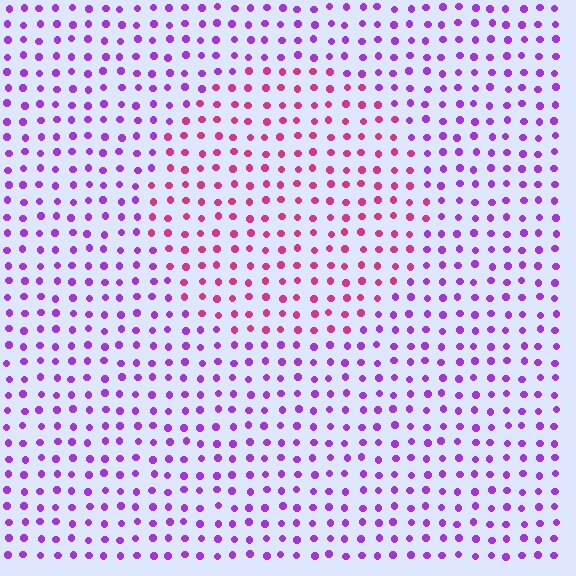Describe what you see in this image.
The image is filled with small purple elements in a uniform arrangement. A circle-shaped region is visible where the elements are tinted to a slightly different hue, forming a subtle color boundary.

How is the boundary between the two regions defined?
The boundary is defined purely by a slight shift in hue (about 44 degrees). Spacing, size, and orientation are identical on both sides.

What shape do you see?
I see a circle.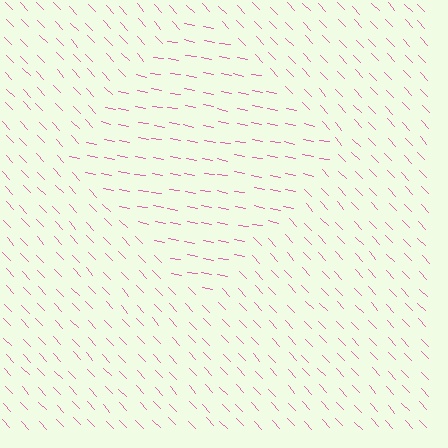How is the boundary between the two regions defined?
The boundary is defined purely by a change in line orientation (approximately 36 degrees difference). All lines are the same color and thickness.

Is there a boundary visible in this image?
Yes, there is a texture boundary formed by a change in line orientation.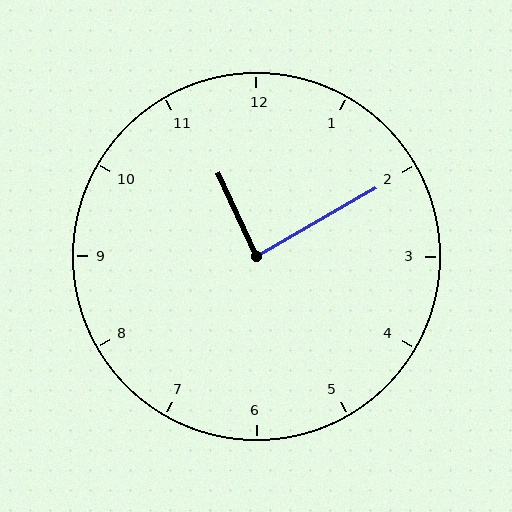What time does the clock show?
11:10.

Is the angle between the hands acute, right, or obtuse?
It is right.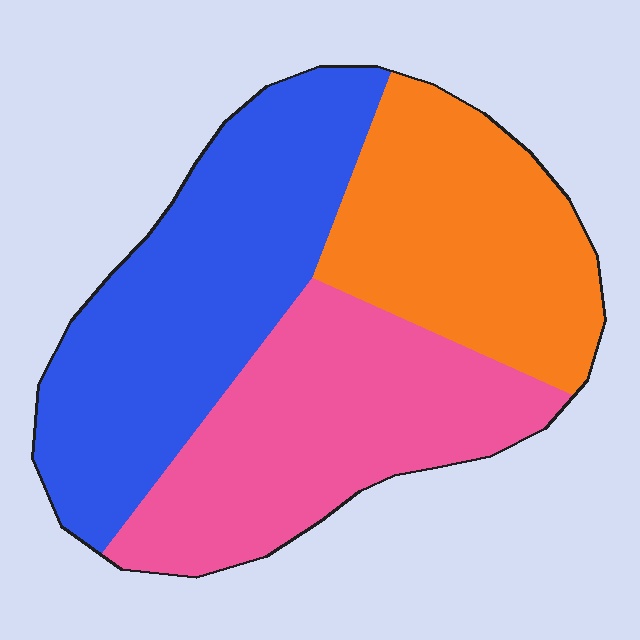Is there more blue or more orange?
Blue.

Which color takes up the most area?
Blue, at roughly 40%.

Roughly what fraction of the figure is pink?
Pink covers around 35% of the figure.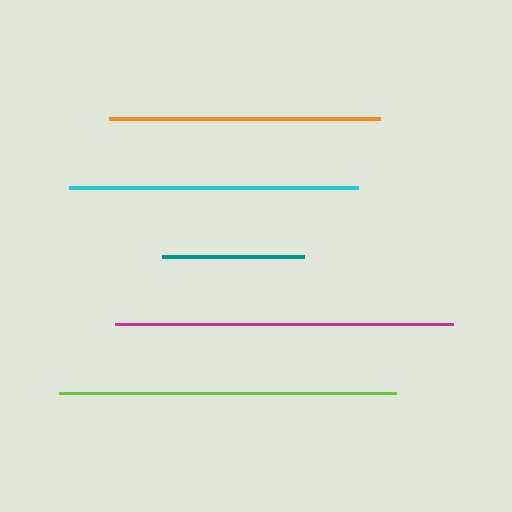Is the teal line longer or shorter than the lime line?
The lime line is longer than the teal line.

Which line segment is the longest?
The lime line is the longest at approximately 338 pixels.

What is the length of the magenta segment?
The magenta segment is approximately 337 pixels long.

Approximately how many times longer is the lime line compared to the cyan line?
The lime line is approximately 1.2 times the length of the cyan line.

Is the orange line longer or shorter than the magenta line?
The magenta line is longer than the orange line.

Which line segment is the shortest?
The teal line is the shortest at approximately 142 pixels.